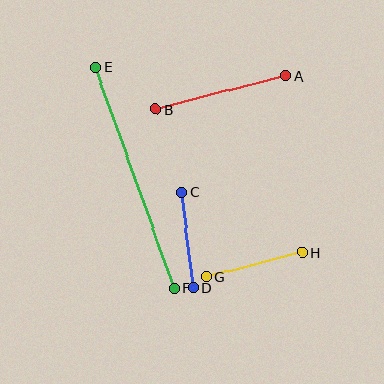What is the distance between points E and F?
The distance is approximately 234 pixels.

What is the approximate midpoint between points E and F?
The midpoint is at approximately (135, 177) pixels.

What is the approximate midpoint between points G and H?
The midpoint is at approximately (254, 265) pixels.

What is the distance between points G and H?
The distance is approximately 99 pixels.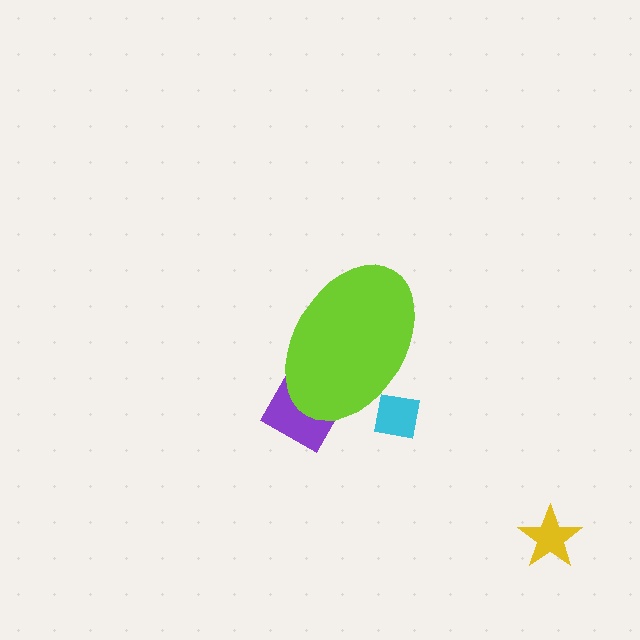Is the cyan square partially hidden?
Yes, the cyan square is partially hidden behind the lime ellipse.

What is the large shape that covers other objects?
A lime ellipse.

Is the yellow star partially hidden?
No, the yellow star is fully visible.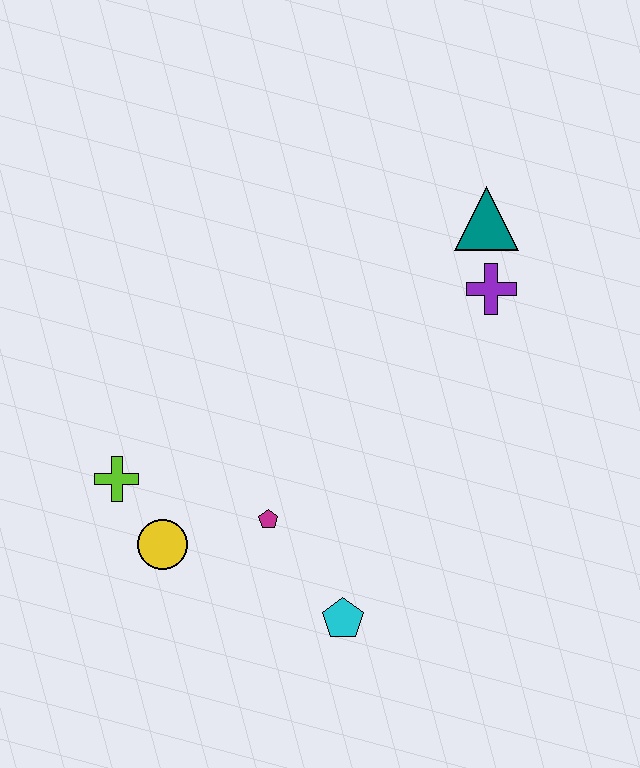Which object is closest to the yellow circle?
The lime cross is closest to the yellow circle.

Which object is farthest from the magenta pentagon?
The teal triangle is farthest from the magenta pentagon.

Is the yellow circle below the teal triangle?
Yes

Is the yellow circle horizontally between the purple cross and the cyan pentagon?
No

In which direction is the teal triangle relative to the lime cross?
The teal triangle is to the right of the lime cross.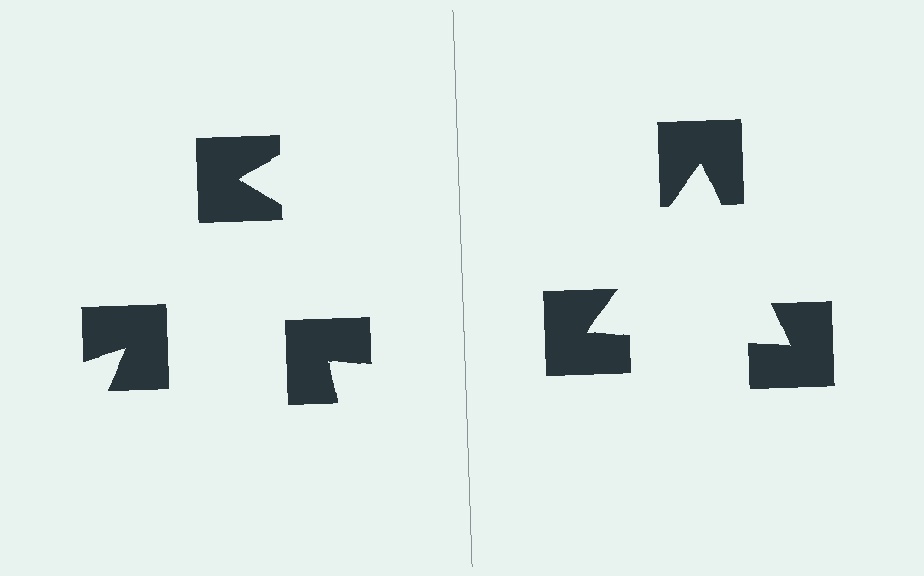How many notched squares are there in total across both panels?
6 — 3 on each side.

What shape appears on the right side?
An illusory triangle.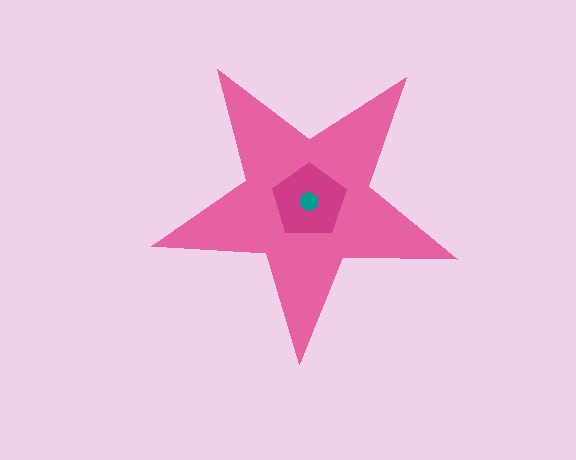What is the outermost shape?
The pink star.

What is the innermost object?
The teal hexagon.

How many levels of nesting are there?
3.